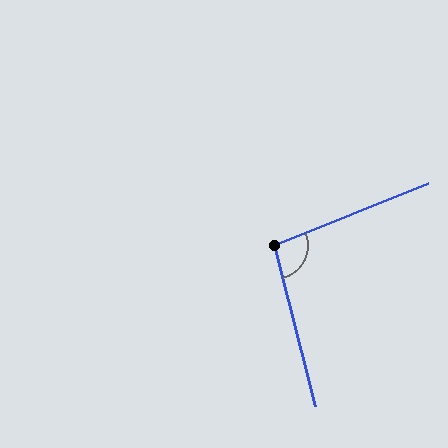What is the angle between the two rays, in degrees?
Approximately 98 degrees.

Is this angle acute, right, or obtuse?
It is obtuse.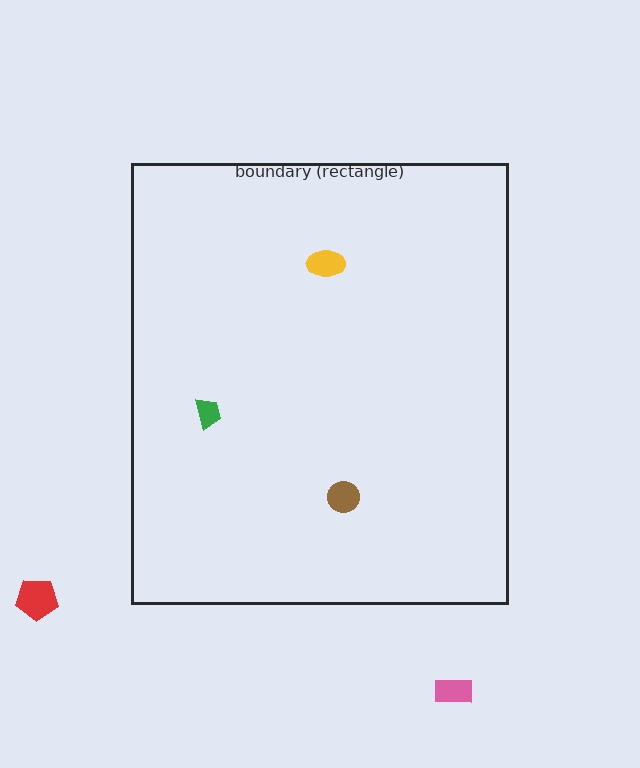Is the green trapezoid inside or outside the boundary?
Inside.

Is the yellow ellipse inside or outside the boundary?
Inside.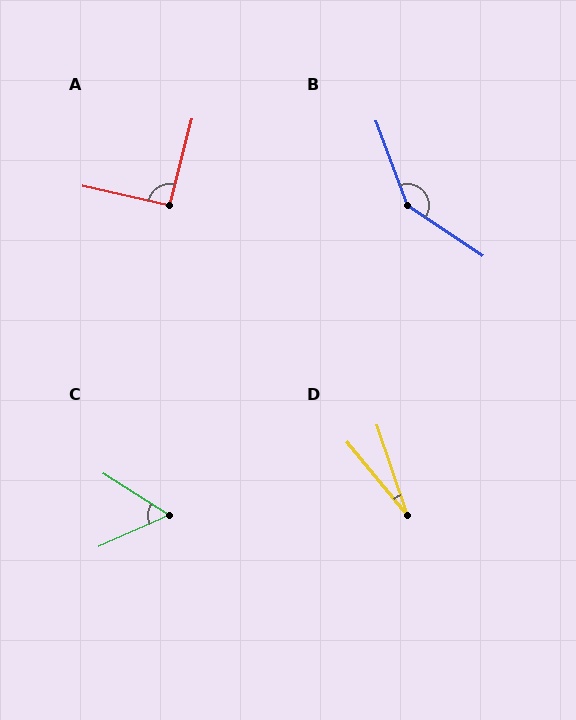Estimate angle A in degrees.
Approximately 92 degrees.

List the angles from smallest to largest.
D (21°), C (57°), A (92°), B (144°).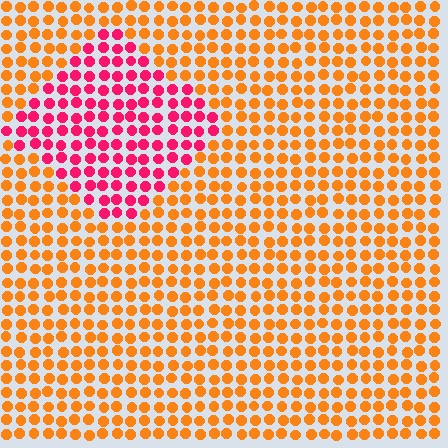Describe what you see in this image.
The image is filled with small orange elements in a uniform arrangement. A diamond-shaped region is visible where the elements are tinted to a slightly different hue, forming a subtle color boundary.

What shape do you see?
I see a diamond.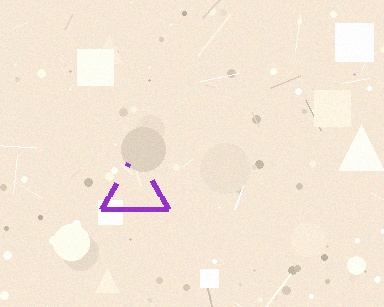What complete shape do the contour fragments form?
The contour fragments form a triangle.